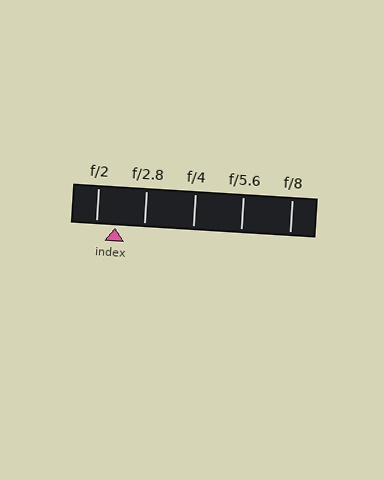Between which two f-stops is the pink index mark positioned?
The index mark is between f/2 and f/2.8.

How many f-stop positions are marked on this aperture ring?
There are 5 f-stop positions marked.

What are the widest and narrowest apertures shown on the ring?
The widest aperture shown is f/2 and the narrowest is f/8.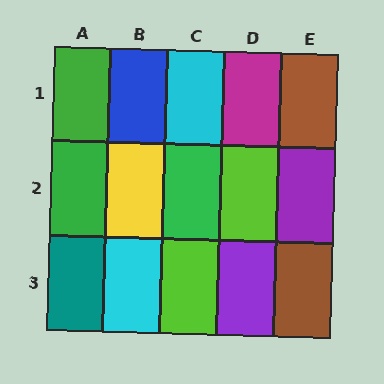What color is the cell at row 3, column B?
Cyan.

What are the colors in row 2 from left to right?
Green, yellow, green, lime, purple.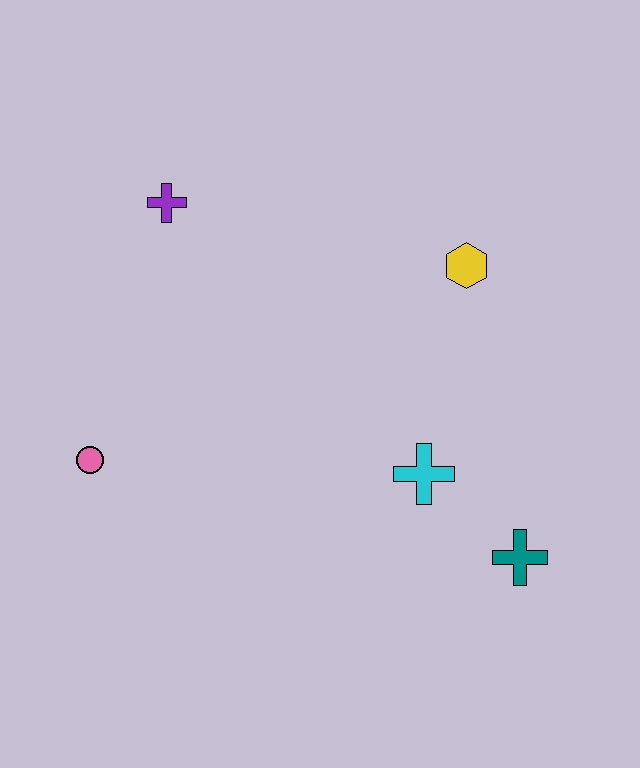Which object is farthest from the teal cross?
The purple cross is farthest from the teal cross.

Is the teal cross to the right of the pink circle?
Yes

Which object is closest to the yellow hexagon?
The cyan cross is closest to the yellow hexagon.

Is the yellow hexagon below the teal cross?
No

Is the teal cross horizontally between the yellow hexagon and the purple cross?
No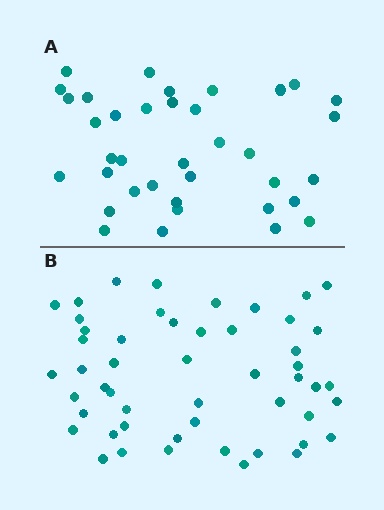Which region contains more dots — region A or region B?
Region B (the bottom region) has more dots.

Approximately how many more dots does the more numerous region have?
Region B has approximately 15 more dots than region A.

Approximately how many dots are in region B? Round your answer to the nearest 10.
About 50 dots. (The exact count is 51, which rounds to 50.)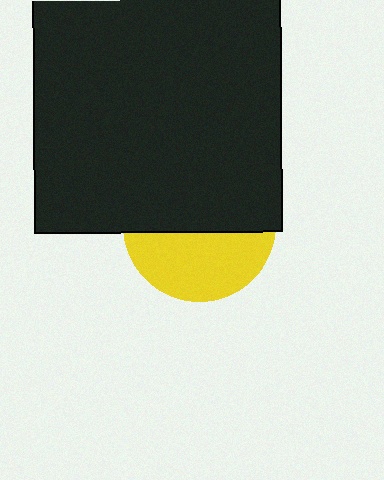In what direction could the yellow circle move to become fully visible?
The yellow circle could move down. That would shift it out from behind the black rectangle entirely.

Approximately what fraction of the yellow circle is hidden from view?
Roughly 57% of the yellow circle is hidden behind the black rectangle.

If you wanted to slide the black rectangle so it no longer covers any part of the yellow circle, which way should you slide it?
Slide it up — that is the most direct way to separate the two shapes.